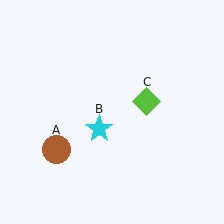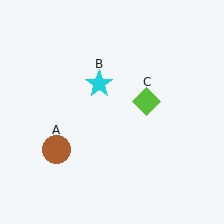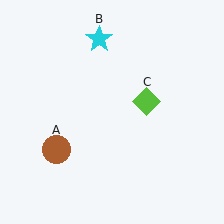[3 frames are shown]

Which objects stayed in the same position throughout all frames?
Brown circle (object A) and lime diamond (object C) remained stationary.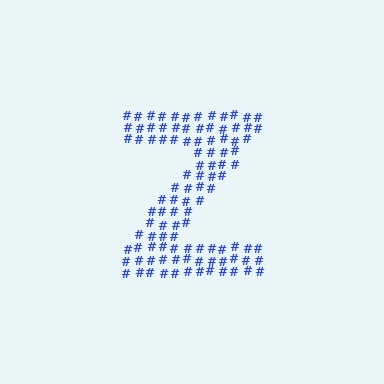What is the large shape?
The large shape is the letter Z.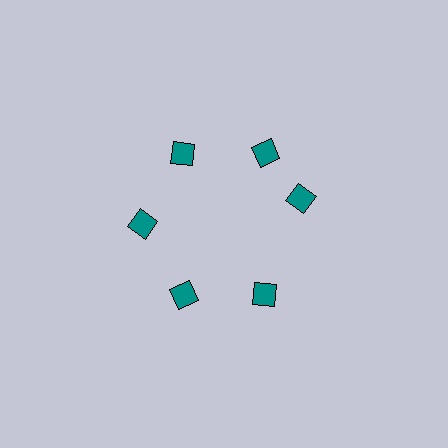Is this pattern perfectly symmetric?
No. The 6 teal diamonds are arranged in a ring, but one element near the 3 o'clock position is rotated out of alignment along the ring, breaking the 6-fold rotational symmetry.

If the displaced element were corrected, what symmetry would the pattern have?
It would have 6-fold rotational symmetry — the pattern would map onto itself every 60 degrees.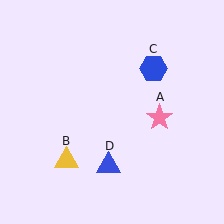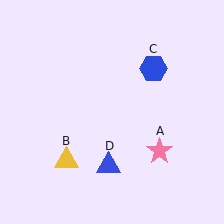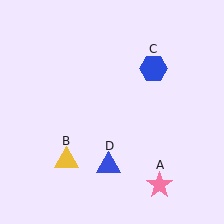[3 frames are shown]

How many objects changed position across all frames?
1 object changed position: pink star (object A).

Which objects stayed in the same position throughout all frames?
Yellow triangle (object B) and blue hexagon (object C) and blue triangle (object D) remained stationary.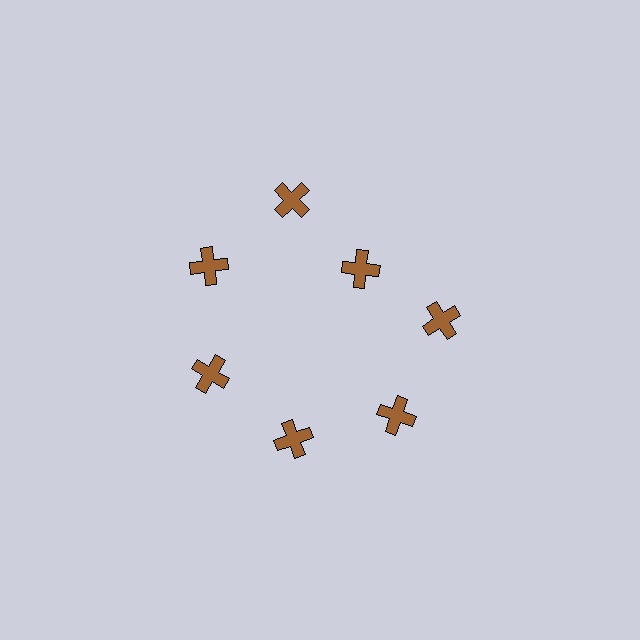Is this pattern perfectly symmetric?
No. The 7 brown crosses are arranged in a ring, but one element near the 1 o'clock position is pulled inward toward the center, breaking the 7-fold rotational symmetry.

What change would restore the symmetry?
The symmetry would be restored by moving it outward, back onto the ring so that all 7 crosses sit at equal angles and equal distance from the center.